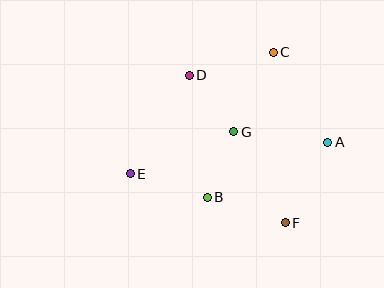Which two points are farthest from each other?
Points A and E are farthest from each other.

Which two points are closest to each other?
Points B and G are closest to each other.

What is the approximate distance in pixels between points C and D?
The distance between C and D is approximately 87 pixels.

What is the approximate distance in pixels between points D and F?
The distance between D and F is approximately 176 pixels.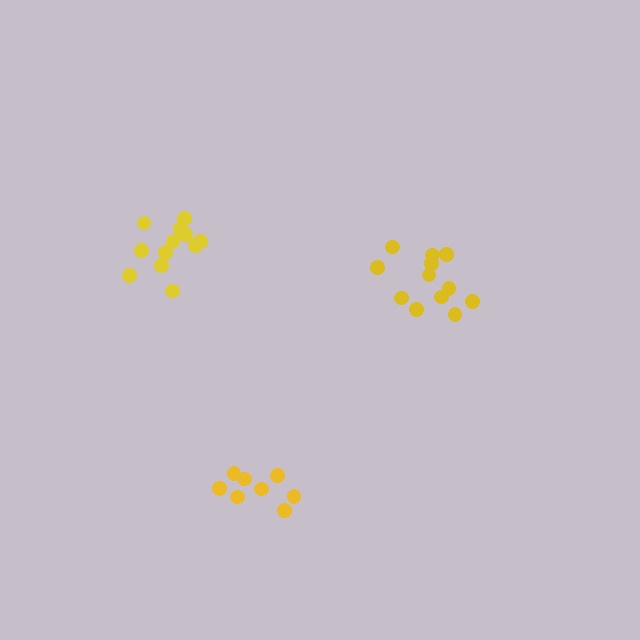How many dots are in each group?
Group 1: 12 dots, Group 2: 8 dots, Group 3: 12 dots (32 total).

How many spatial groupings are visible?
There are 3 spatial groupings.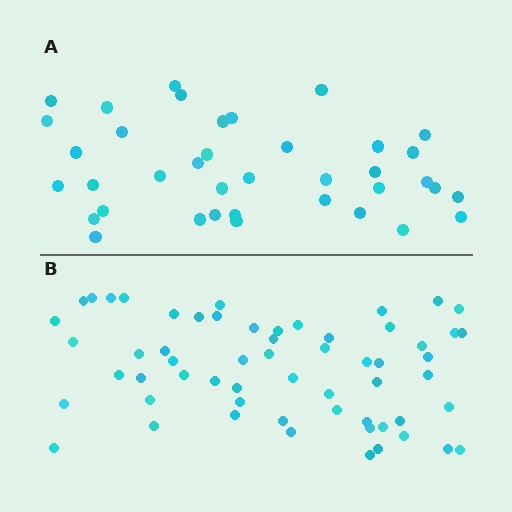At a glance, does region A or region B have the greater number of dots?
Region B (the bottom region) has more dots.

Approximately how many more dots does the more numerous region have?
Region B has approximately 20 more dots than region A.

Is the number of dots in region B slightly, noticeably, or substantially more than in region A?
Region B has substantially more. The ratio is roughly 1.6 to 1.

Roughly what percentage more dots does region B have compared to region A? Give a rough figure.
About 55% more.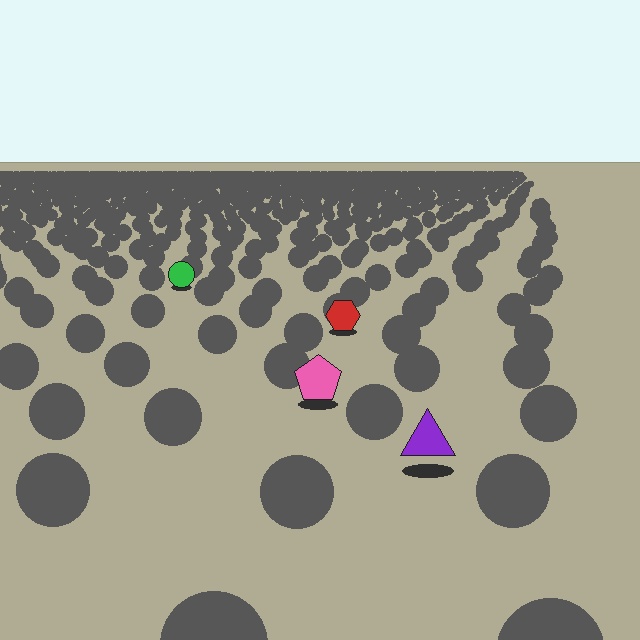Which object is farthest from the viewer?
The green circle is farthest from the viewer. It appears smaller and the ground texture around it is denser.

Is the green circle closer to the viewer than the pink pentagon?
No. The pink pentagon is closer — you can tell from the texture gradient: the ground texture is coarser near it.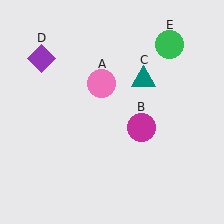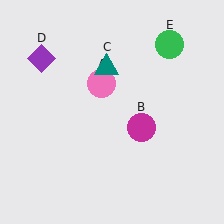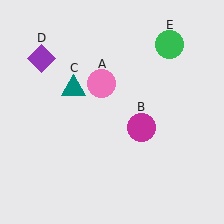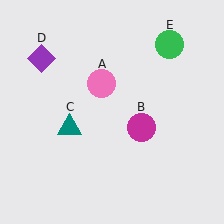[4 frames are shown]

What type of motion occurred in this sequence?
The teal triangle (object C) rotated counterclockwise around the center of the scene.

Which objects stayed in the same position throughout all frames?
Pink circle (object A) and magenta circle (object B) and purple diamond (object D) and green circle (object E) remained stationary.